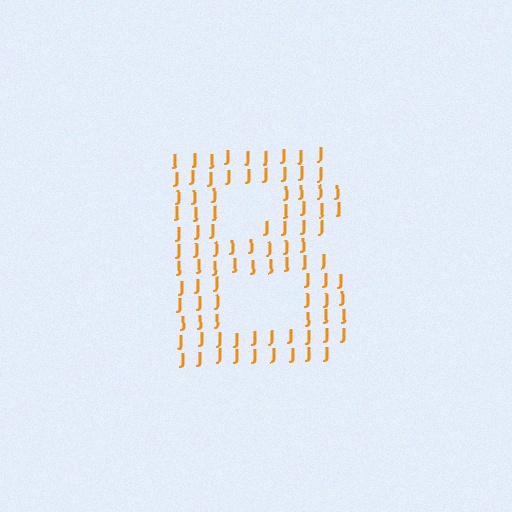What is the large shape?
The large shape is the letter B.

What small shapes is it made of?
It is made of small letter J's.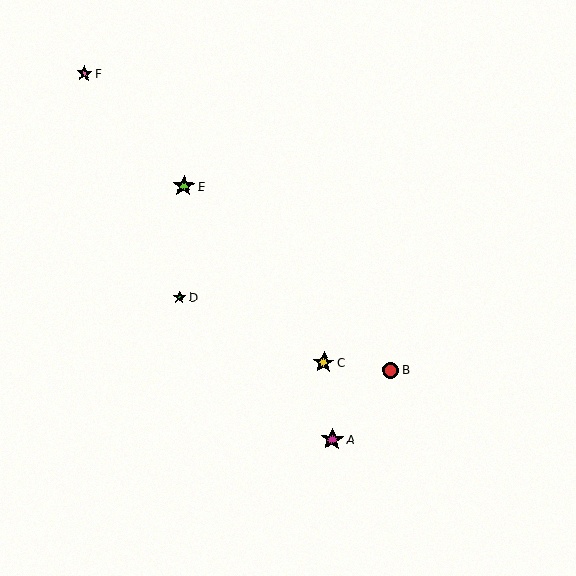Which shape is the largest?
The magenta star (labeled A) is the largest.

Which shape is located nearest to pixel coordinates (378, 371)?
The red circle (labeled B) at (391, 370) is nearest to that location.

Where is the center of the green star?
The center of the green star is at (179, 297).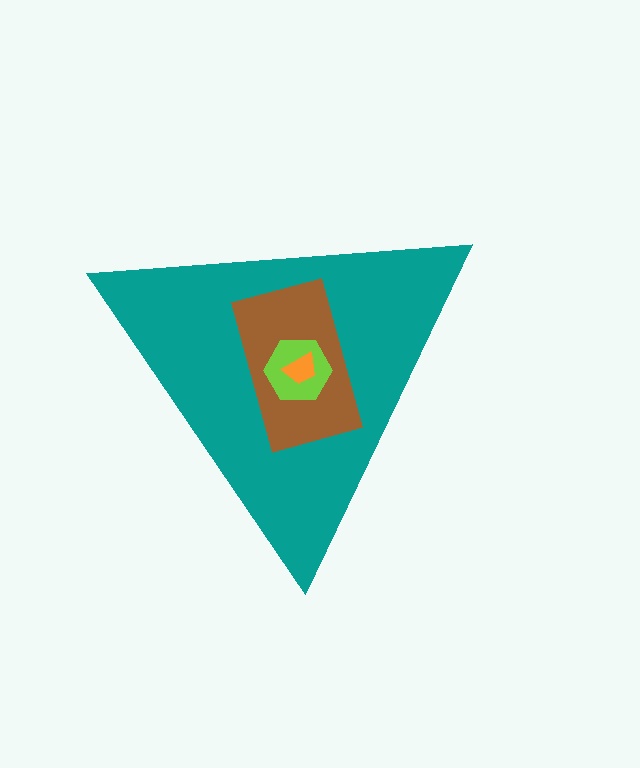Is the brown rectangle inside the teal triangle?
Yes.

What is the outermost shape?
The teal triangle.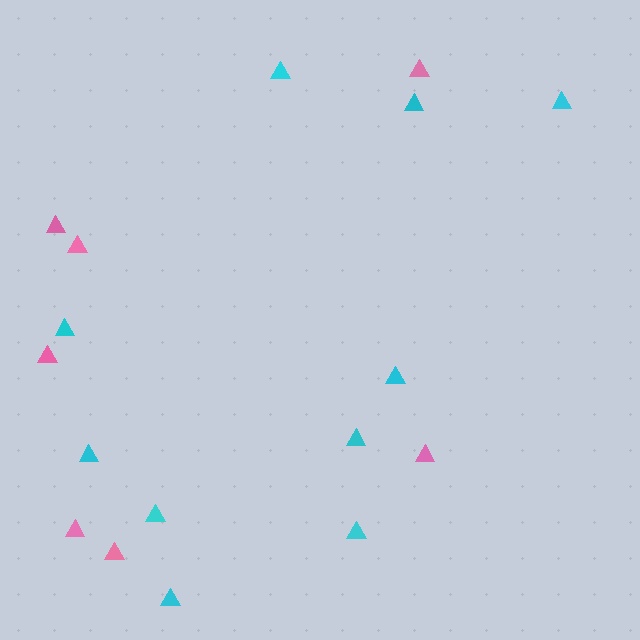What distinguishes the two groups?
There are 2 groups: one group of cyan triangles (10) and one group of pink triangles (7).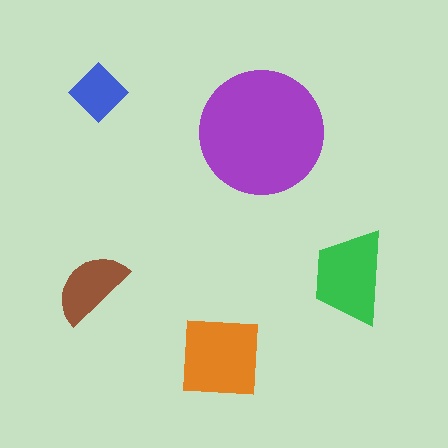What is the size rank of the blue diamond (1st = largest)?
5th.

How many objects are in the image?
There are 5 objects in the image.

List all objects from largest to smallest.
The purple circle, the orange square, the green trapezoid, the brown semicircle, the blue diamond.